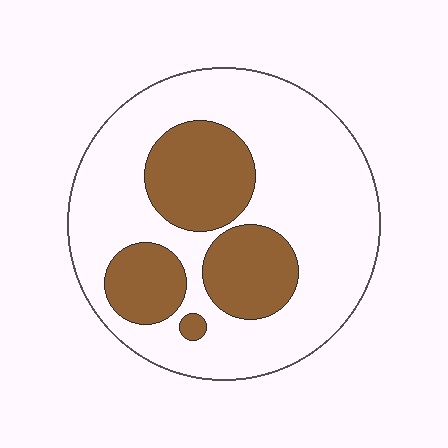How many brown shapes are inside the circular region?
4.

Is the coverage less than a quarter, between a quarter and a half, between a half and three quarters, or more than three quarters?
Between a quarter and a half.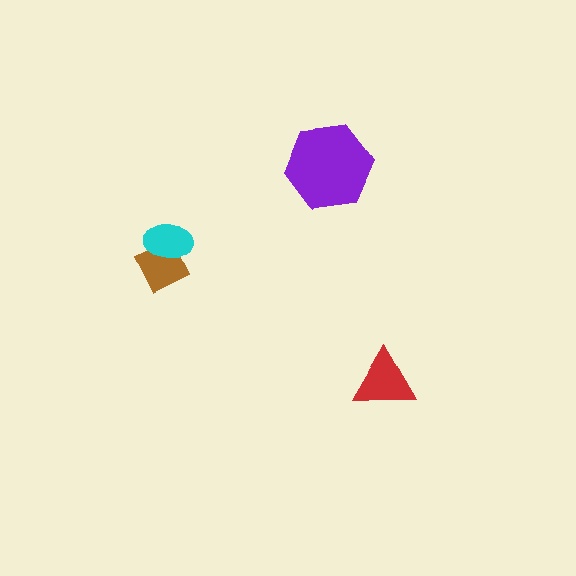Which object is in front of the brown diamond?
The cyan ellipse is in front of the brown diamond.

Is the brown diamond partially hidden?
Yes, it is partially covered by another shape.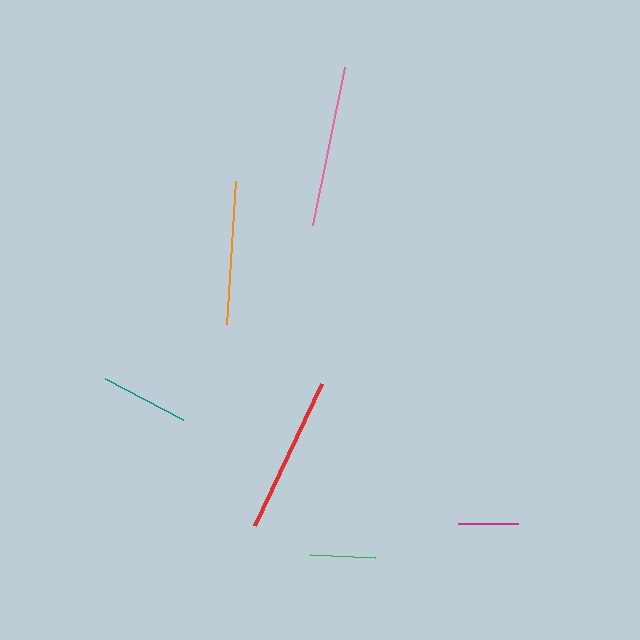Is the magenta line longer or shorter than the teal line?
The teal line is longer than the magenta line.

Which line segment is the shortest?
The magenta line is the shortest at approximately 60 pixels.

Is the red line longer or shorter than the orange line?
The red line is longer than the orange line.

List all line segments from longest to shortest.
From longest to shortest: pink, red, orange, teal, green, magenta.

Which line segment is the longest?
The pink line is the longest at approximately 161 pixels.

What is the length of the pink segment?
The pink segment is approximately 161 pixels long.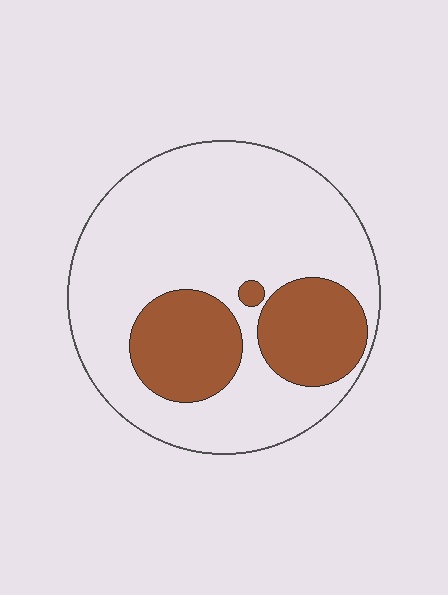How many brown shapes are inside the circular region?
3.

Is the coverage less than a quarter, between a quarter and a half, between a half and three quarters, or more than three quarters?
Between a quarter and a half.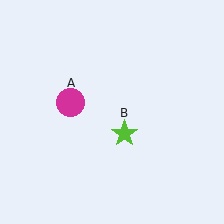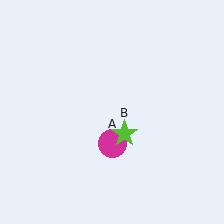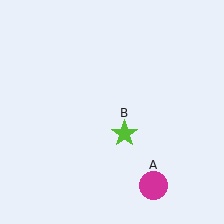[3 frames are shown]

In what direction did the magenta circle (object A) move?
The magenta circle (object A) moved down and to the right.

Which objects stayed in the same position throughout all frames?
Lime star (object B) remained stationary.